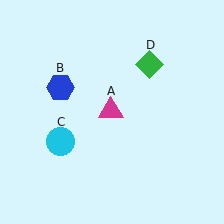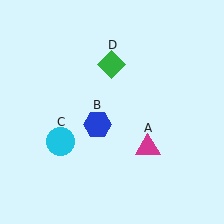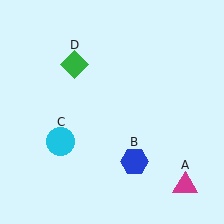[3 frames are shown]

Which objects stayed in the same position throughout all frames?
Cyan circle (object C) remained stationary.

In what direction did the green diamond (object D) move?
The green diamond (object D) moved left.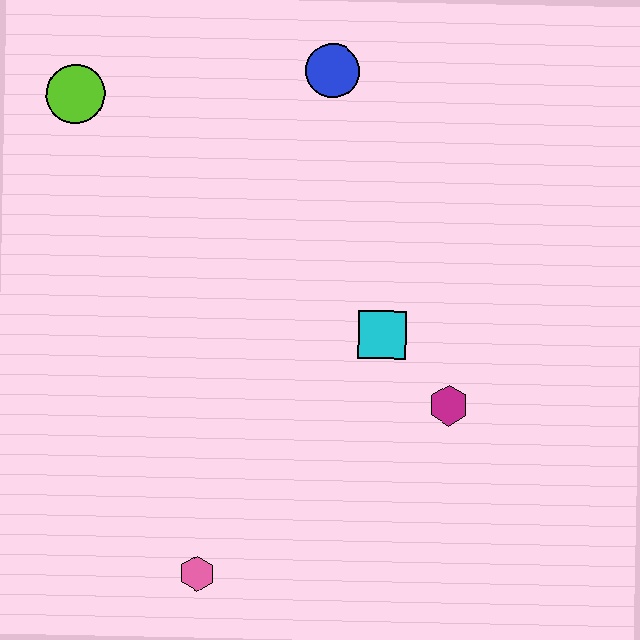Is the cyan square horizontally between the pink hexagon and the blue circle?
No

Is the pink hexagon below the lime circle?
Yes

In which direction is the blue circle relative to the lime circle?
The blue circle is to the right of the lime circle.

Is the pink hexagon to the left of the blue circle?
Yes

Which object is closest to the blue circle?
The lime circle is closest to the blue circle.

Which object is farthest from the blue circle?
The pink hexagon is farthest from the blue circle.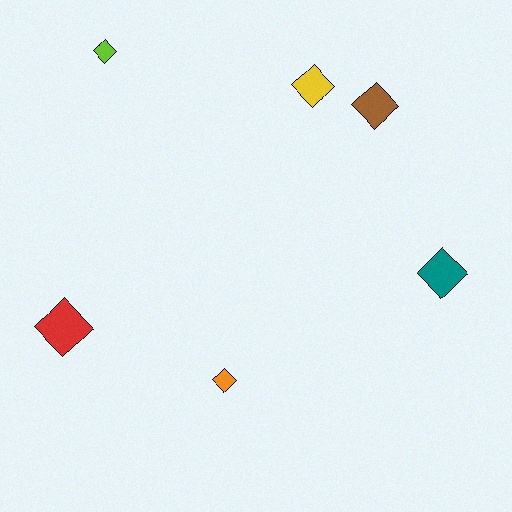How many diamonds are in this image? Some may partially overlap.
There are 6 diamonds.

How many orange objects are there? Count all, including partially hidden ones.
There is 1 orange object.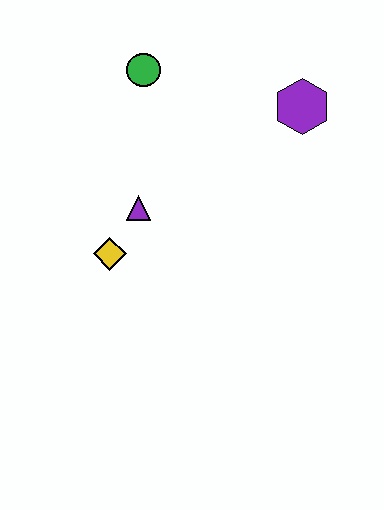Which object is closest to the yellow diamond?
The purple triangle is closest to the yellow diamond.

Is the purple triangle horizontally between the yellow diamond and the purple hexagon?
Yes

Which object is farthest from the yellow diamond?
The purple hexagon is farthest from the yellow diamond.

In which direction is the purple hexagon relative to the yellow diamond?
The purple hexagon is to the right of the yellow diamond.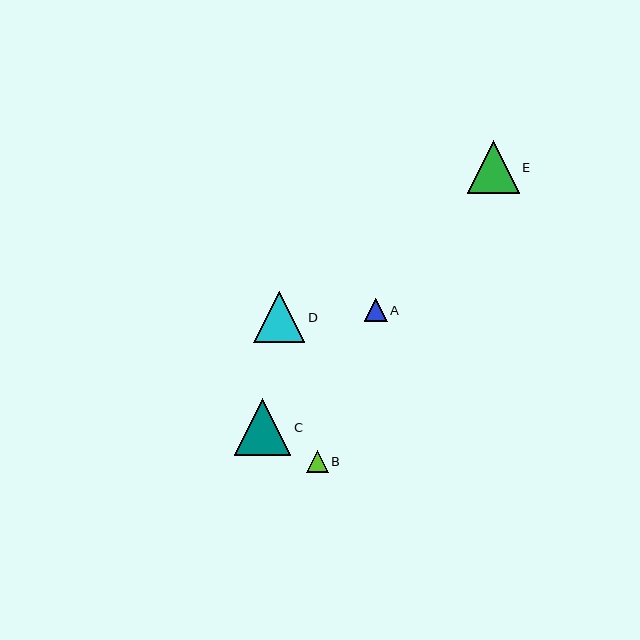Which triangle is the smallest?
Triangle B is the smallest with a size of approximately 21 pixels.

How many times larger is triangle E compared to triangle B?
Triangle E is approximately 2.4 times the size of triangle B.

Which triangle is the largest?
Triangle C is the largest with a size of approximately 57 pixels.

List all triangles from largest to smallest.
From largest to smallest: C, E, D, A, B.